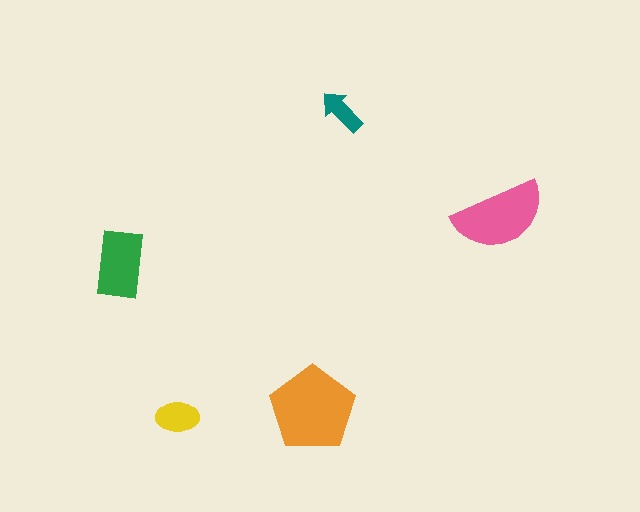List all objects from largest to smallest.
The orange pentagon, the pink semicircle, the green rectangle, the yellow ellipse, the teal arrow.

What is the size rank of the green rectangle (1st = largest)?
3rd.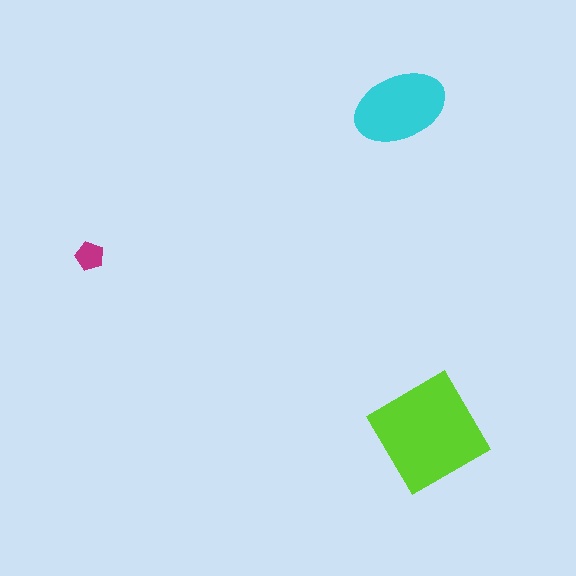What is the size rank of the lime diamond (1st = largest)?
1st.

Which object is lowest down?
The lime diamond is bottommost.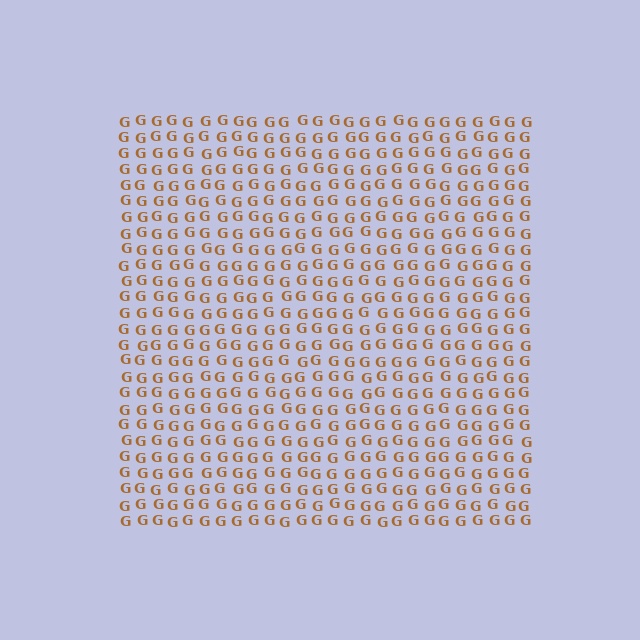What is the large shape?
The large shape is a square.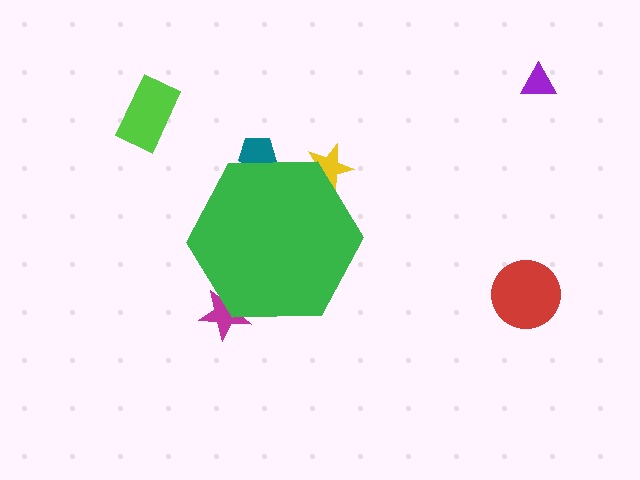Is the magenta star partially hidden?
Yes, the magenta star is partially hidden behind the green hexagon.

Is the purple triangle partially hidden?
No, the purple triangle is fully visible.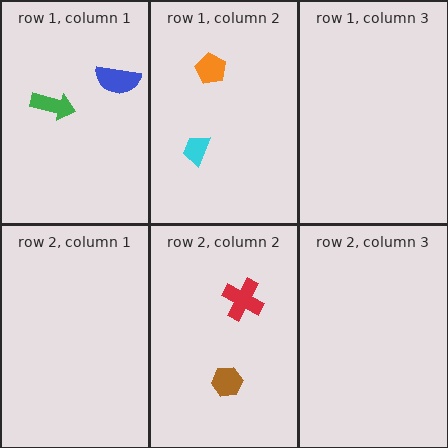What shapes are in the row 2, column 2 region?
The brown hexagon, the red cross.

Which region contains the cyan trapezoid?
The row 1, column 2 region.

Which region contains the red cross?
The row 2, column 2 region.